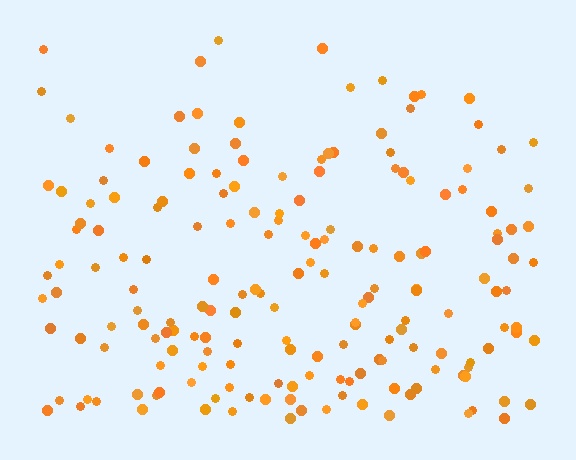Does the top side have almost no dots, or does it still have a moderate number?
Still a moderate number, just noticeably fewer than the bottom.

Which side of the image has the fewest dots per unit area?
The top.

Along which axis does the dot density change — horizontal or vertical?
Vertical.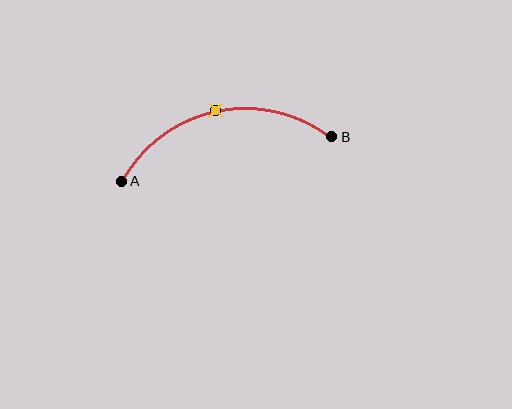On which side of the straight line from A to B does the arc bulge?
The arc bulges above the straight line connecting A and B.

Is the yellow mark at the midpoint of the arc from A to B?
Yes. The yellow mark lies on the arc at equal arc-length from both A and B — it is the arc midpoint.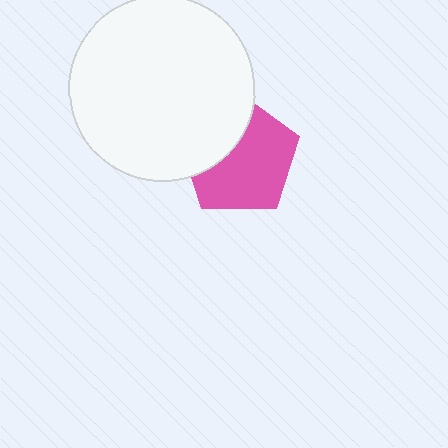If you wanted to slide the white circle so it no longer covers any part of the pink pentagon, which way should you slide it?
Slide it toward the upper-left — that is the most direct way to separate the two shapes.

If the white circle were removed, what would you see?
You would see the complete pink pentagon.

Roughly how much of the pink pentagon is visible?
Most of it is visible (roughly 66%).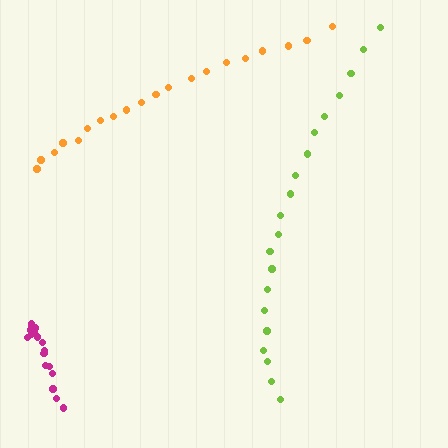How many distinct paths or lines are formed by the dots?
There are 3 distinct paths.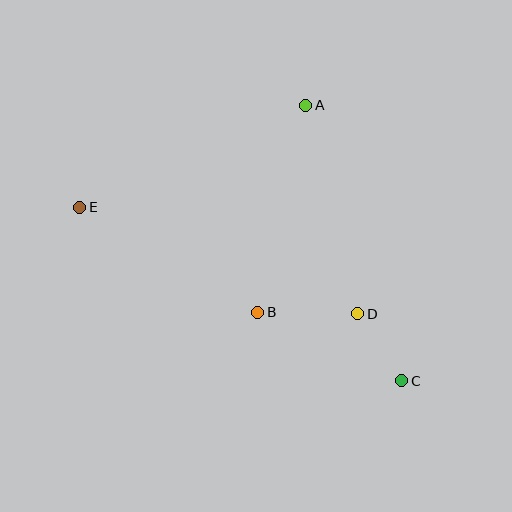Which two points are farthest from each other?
Points C and E are farthest from each other.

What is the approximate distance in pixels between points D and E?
The distance between D and E is approximately 298 pixels.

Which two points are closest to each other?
Points C and D are closest to each other.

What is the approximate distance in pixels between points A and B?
The distance between A and B is approximately 212 pixels.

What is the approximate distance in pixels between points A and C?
The distance between A and C is approximately 292 pixels.